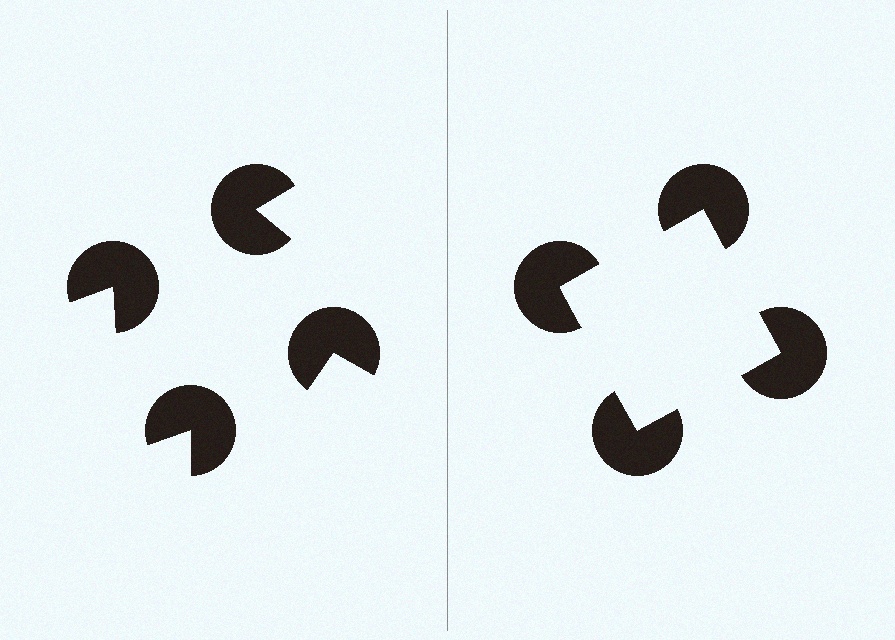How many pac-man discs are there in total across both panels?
8 — 4 on each side.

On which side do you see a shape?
An illusory square appears on the right side. On the left side the wedge cuts are rotated, so no coherent shape forms.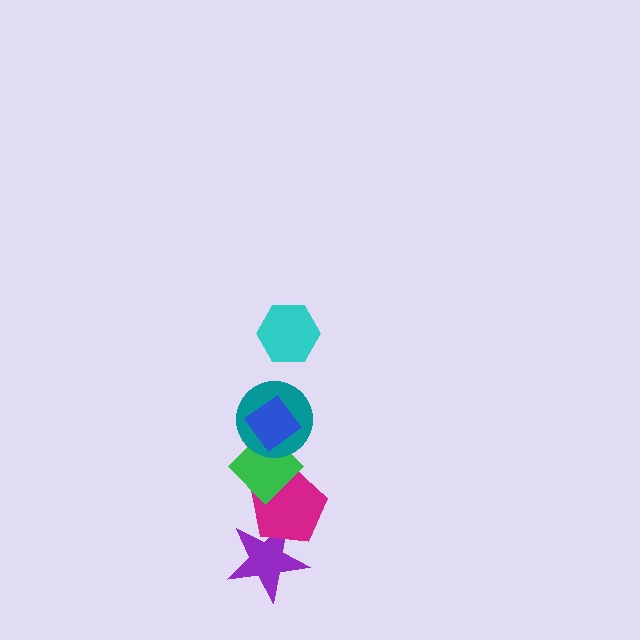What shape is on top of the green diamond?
The teal circle is on top of the green diamond.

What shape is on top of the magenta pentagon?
The green diamond is on top of the magenta pentagon.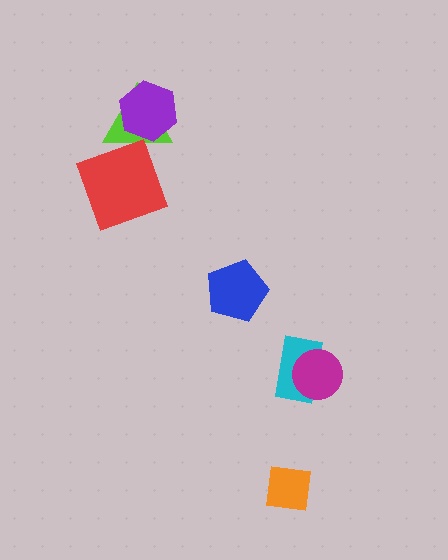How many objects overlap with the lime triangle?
2 objects overlap with the lime triangle.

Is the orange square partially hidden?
No, no other shape covers it.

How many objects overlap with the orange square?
0 objects overlap with the orange square.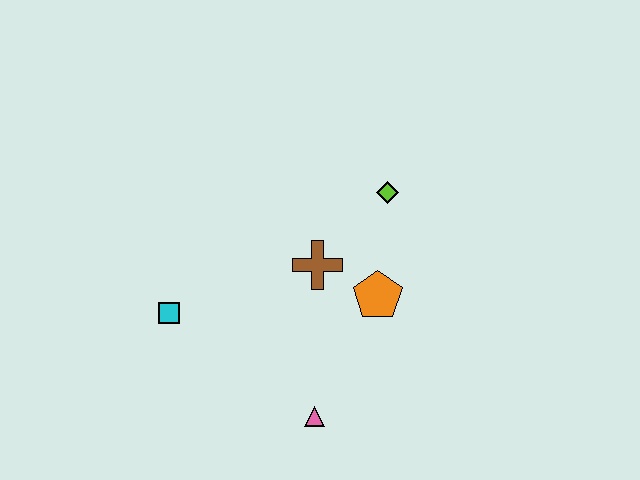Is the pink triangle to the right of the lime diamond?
No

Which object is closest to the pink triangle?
The orange pentagon is closest to the pink triangle.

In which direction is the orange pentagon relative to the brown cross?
The orange pentagon is to the right of the brown cross.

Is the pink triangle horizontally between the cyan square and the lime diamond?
Yes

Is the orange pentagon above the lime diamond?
No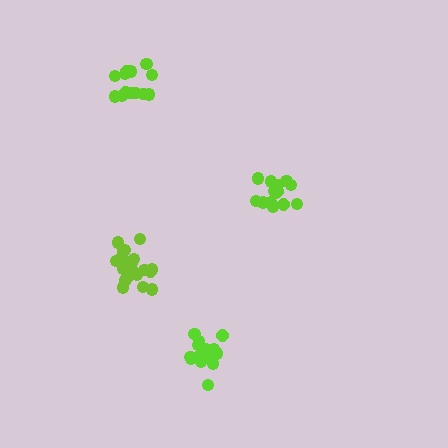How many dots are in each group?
Group 1: 20 dots, Group 2: 14 dots, Group 3: 14 dots, Group 4: 17 dots (65 total).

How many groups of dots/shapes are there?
There are 4 groups.